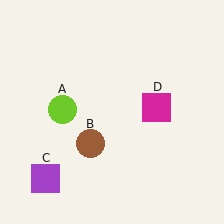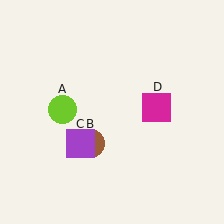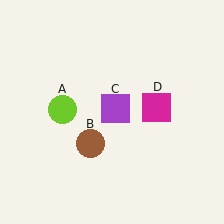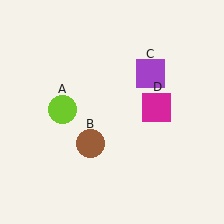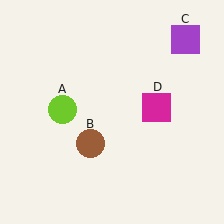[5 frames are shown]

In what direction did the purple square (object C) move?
The purple square (object C) moved up and to the right.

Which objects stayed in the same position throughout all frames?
Lime circle (object A) and brown circle (object B) and magenta square (object D) remained stationary.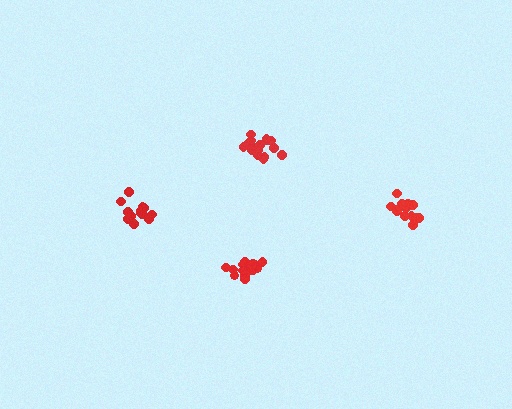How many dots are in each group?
Group 1: 17 dots, Group 2: 15 dots, Group 3: 16 dots, Group 4: 13 dots (61 total).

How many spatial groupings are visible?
There are 4 spatial groupings.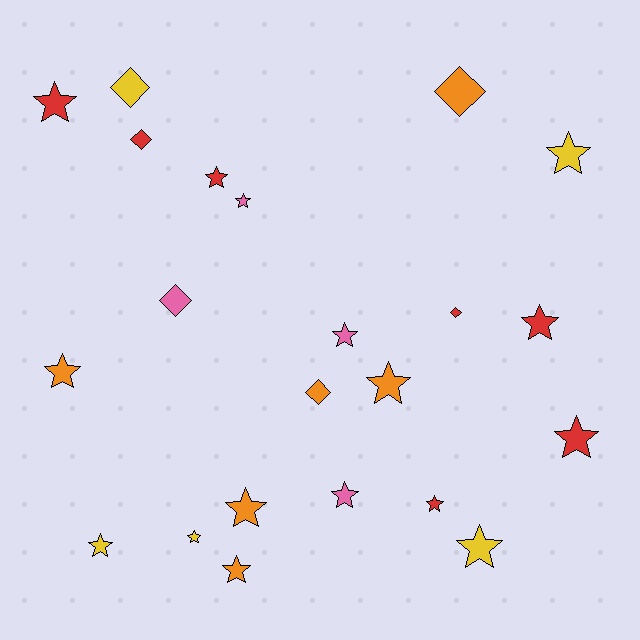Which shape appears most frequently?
Star, with 16 objects.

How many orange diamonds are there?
There are 2 orange diamonds.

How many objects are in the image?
There are 22 objects.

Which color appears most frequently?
Red, with 7 objects.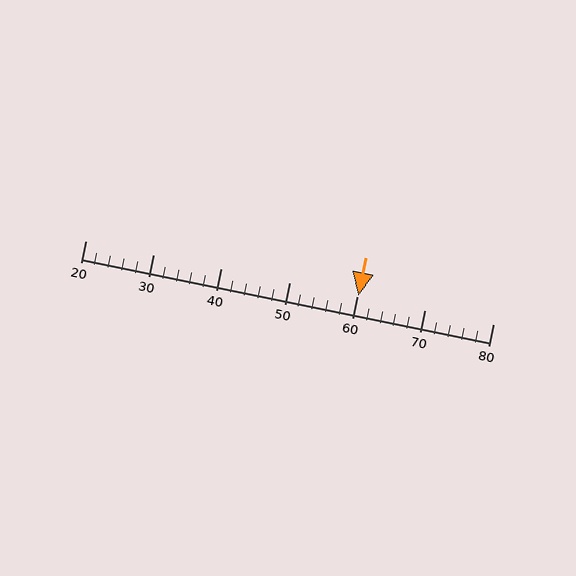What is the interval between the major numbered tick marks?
The major tick marks are spaced 10 units apart.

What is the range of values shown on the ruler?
The ruler shows values from 20 to 80.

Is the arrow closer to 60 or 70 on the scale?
The arrow is closer to 60.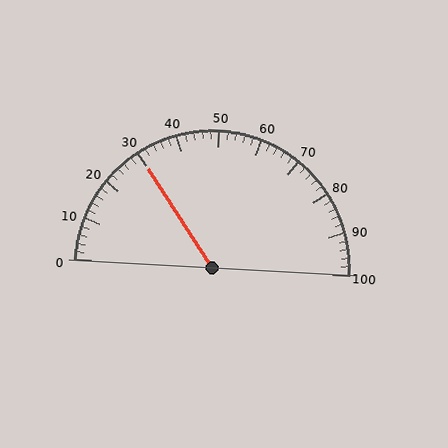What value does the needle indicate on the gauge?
The needle indicates approximately 30.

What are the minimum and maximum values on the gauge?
The gauge ranges from 0 to 100.